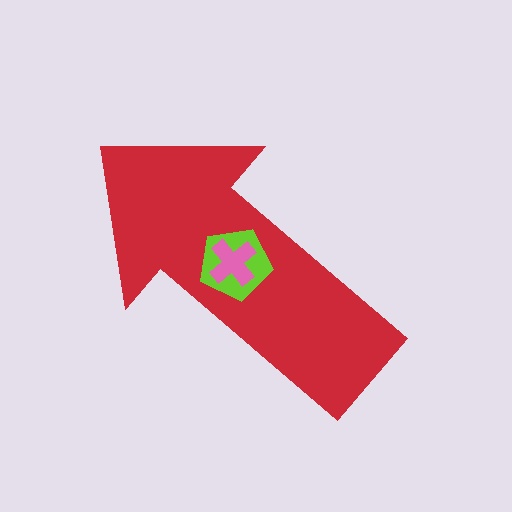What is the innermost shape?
The pink cross.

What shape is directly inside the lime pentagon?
The pink cross.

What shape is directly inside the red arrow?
The lime pentagon.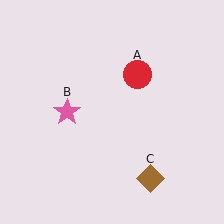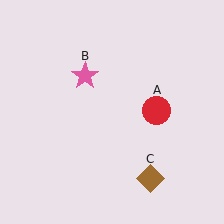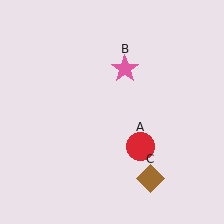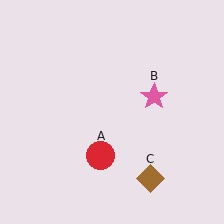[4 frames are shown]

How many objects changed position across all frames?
2 objects changed position: red circle (object A), pink star (object B).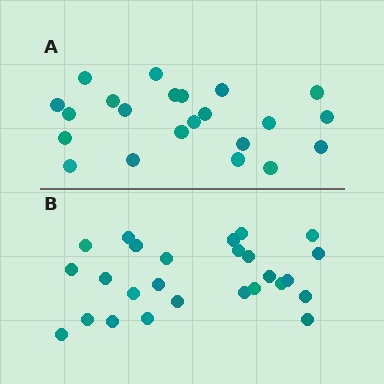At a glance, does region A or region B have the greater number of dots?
Region B (the bottom region) has more dots.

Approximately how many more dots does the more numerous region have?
Region B has about 4 more dots than region A.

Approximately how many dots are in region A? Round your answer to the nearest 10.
About 20 dots. (The exact count is 22, which rounds to 20.)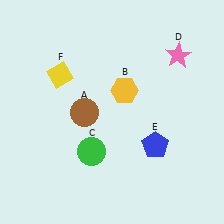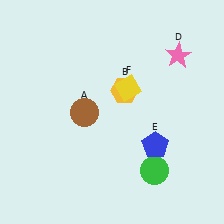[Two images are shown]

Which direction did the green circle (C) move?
The green circle (C) moved right.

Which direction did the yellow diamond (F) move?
The yellow diamond (F) moved right.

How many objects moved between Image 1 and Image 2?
2 objects moved between the two images.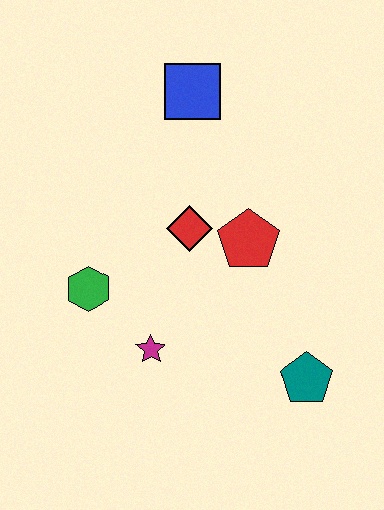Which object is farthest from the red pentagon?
The green hexagon is farthest from the red pentagon.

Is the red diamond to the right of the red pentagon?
No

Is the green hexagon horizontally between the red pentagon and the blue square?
No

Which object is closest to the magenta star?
The green hexagon is closest to the magenta star.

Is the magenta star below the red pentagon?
Yes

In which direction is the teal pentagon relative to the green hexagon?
The teal pentagon is to the right of the green hexagon.